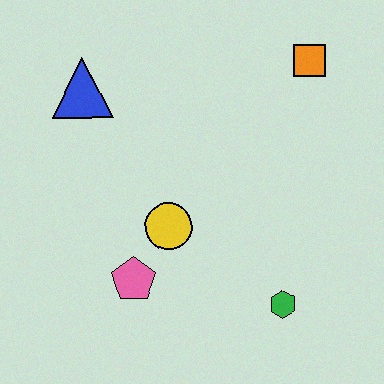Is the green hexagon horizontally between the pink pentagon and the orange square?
Yes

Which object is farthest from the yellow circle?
The orange square is farthest from the yellow circle.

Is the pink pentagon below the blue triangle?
Yes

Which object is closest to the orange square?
The yellow circle is closest to the orange square.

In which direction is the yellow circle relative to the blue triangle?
The yellow circle is below the blue triangle.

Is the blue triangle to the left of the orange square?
Yes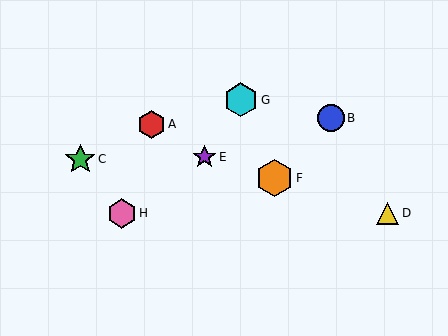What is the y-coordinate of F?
Object F is at y≈178.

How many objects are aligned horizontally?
2 objects (D, H) are aligned horizontally.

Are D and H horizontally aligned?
Yes, both are at y≈213.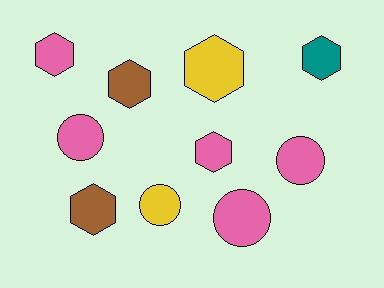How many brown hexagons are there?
There are 2 brown hexagons.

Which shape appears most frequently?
Hexagon, with 6 objects.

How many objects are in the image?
There are 10 objects.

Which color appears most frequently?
Pink, with 5 objects.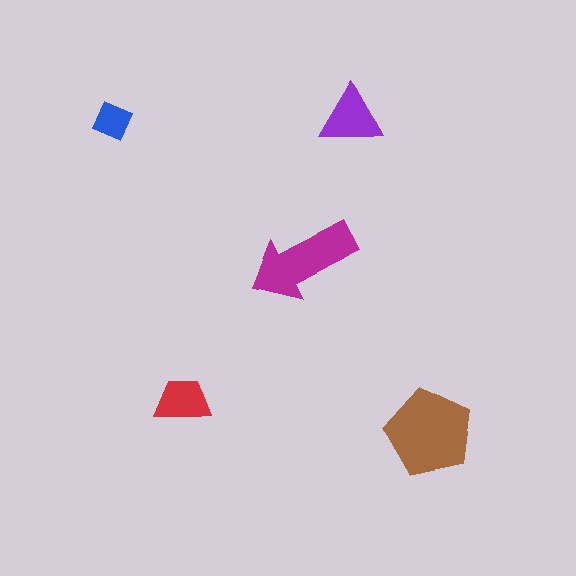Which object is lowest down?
The brown pentagon is bottommost.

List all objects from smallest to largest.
The blue square, the red trapezoid, the purple triangle, the magenta arrow, the brown pentagon.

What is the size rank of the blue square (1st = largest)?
5th.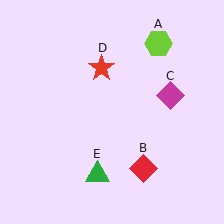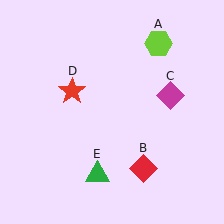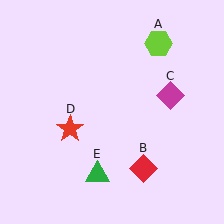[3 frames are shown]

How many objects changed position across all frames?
1 object changed position: red star (object D).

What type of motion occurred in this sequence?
The red star (object D) rotated counterclockwise around the center of the scene.